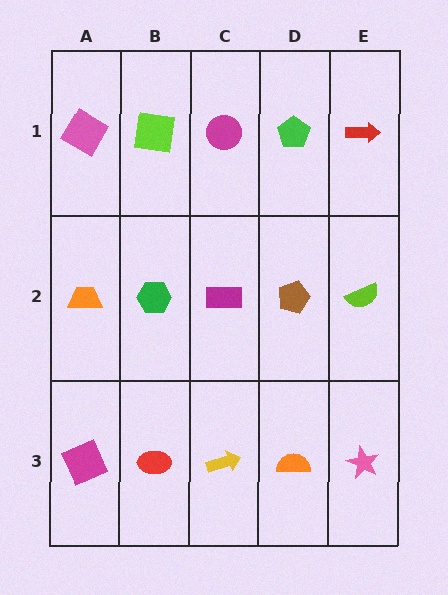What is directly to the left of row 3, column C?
A red ellipse.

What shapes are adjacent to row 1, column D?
A brown pentagon (row 2, column D), a magenta circle (row 1, column C), a red arrow (row 1, column E).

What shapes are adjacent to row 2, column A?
A pink diamond (row 1, column A), a magenta square (row 3, column A), a green hexagon (row 2, column B).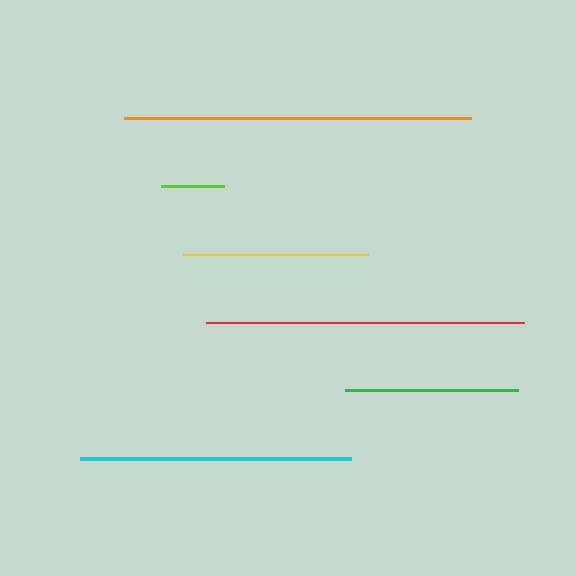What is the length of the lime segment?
The lime segment is approximately 62 pixels long.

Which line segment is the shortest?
The lime line is the shortest at approximately 62 pixels.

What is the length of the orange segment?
The orange segment is approximately 347 pixels long.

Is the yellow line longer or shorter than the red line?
The red line is longer than the yellow line.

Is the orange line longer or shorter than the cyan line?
The orange line is longer than the cyan line.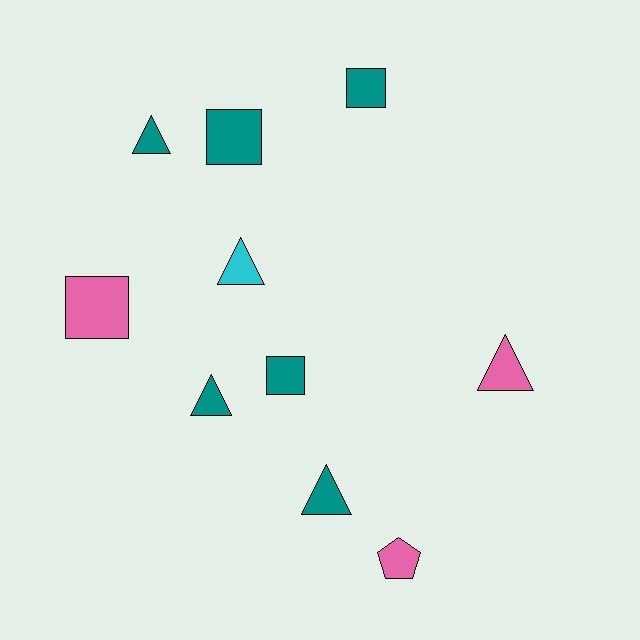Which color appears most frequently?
Teal, with 6 objects.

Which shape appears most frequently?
Triangle, with 5 objects.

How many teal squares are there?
There are 3 teal squares.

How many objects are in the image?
There are 10 objects.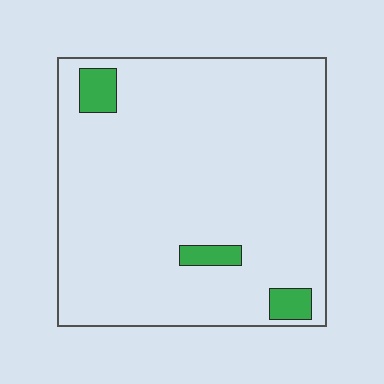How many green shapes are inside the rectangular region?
3.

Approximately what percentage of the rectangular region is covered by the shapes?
Approximately 5%.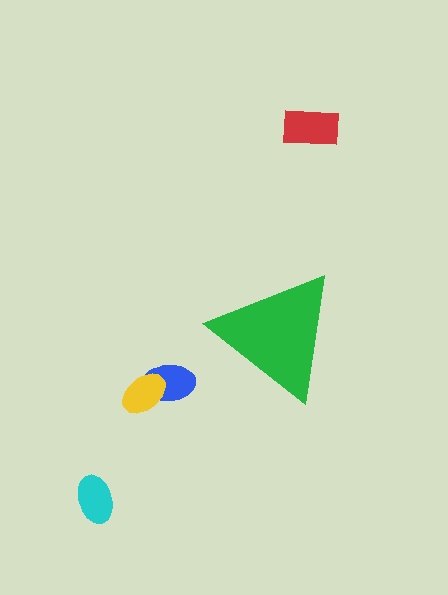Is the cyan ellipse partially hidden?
No, the cyan ellipse is fully visible.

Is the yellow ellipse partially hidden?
No, the yellow ellipse is fully visible.